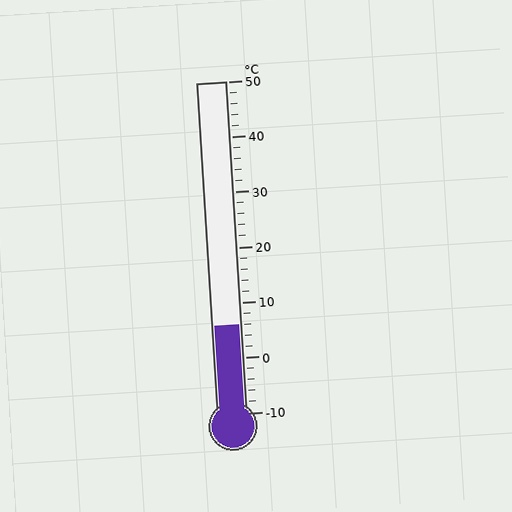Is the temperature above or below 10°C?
The temperature is below 10°C.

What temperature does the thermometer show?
The thermometer shows approximately 6°C.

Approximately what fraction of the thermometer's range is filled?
The thermometer is filled to approximately 25% of its range.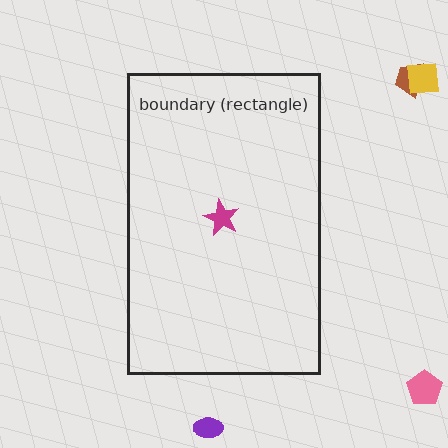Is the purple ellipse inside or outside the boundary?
Outside.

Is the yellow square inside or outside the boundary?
Outside.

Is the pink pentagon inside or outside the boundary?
Outside.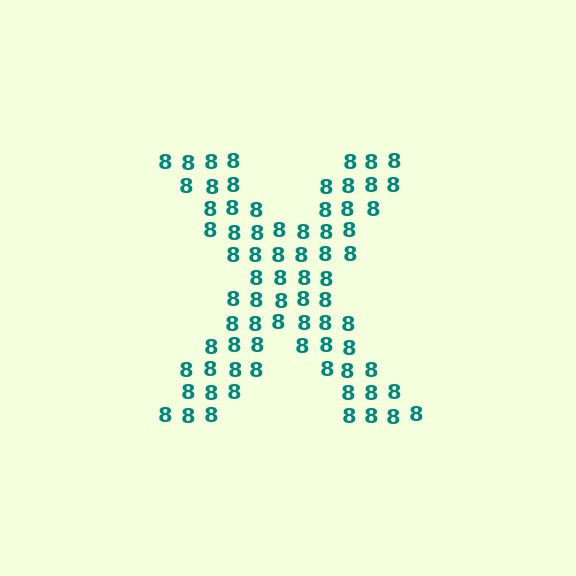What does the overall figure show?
The overall figure shows the letter X.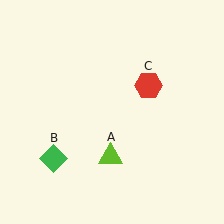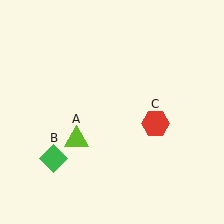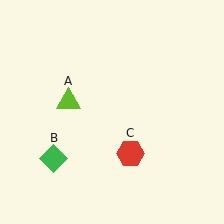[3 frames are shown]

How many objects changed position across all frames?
2 objects changed position: lime triangle (object A), red hexagon (object C).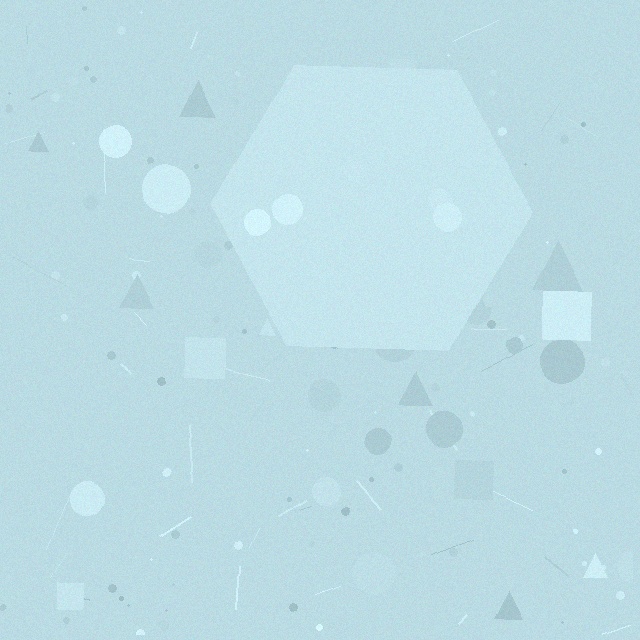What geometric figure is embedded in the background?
A hexagon is embedded in the background.